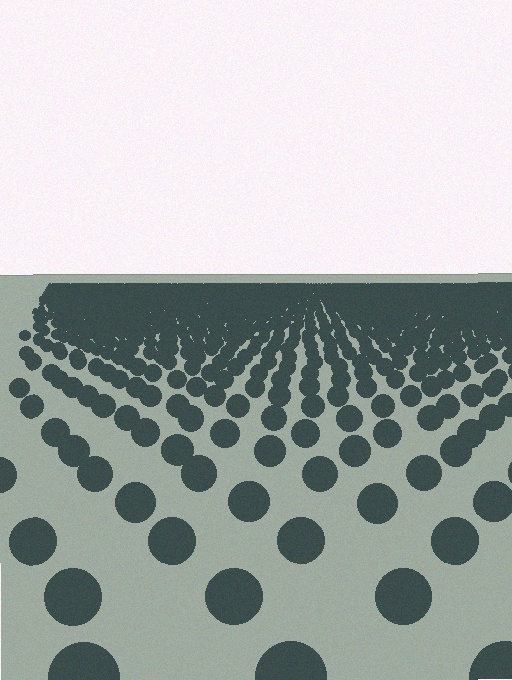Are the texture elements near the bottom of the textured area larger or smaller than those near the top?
Larger. Near the bottom, elements are closer to the viewer and appear at a bigger on-screen size.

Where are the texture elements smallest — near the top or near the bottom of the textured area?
Near the top.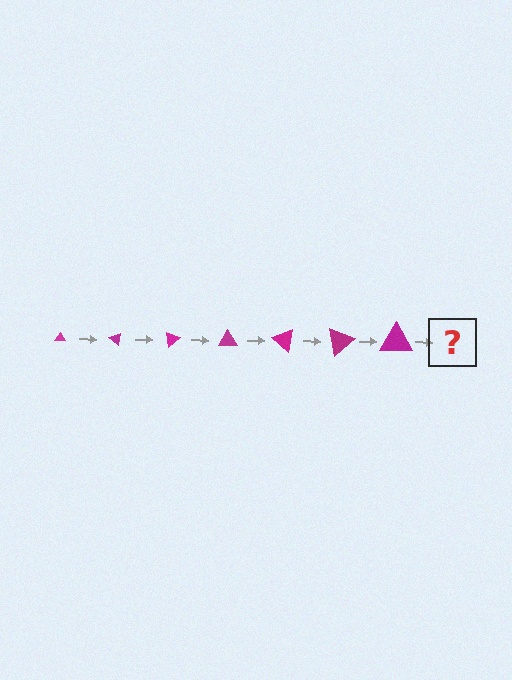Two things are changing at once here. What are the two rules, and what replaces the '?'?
The two rules are that the triangle grows larger each step and it rotates 40 degrees each step. The '?' should be a triangle, larger than the previous one and rotated 280 degrees from the start.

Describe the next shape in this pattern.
It should be a triangle, larger than the previous one and rotated 280 degrees from the start.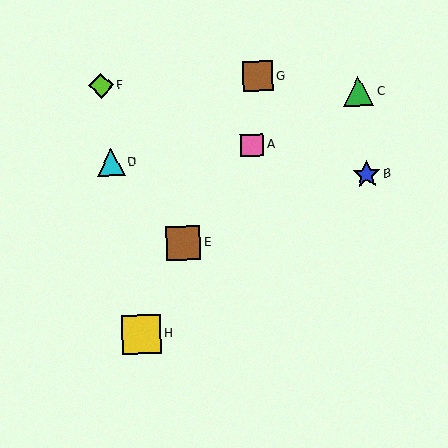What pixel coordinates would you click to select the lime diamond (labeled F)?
Click at (101, 85) to select the lime diamond F.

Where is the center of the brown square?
The center of the brown square is at (183, 243).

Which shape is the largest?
The yellow square (labeled H) is the largest.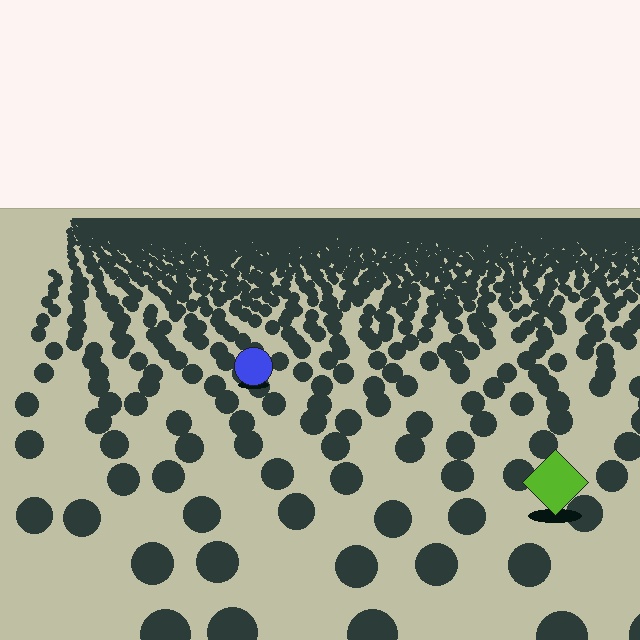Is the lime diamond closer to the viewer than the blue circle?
Yes. The lime diamond is closer — you can tell from the texture gradient: the ground texture is coarser near it.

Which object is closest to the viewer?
The lime diamond is closest. The texture marks near it are larger and more spread out.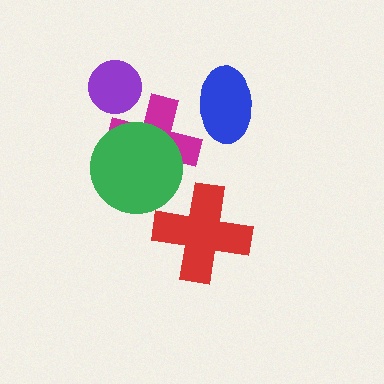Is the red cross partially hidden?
No, no other shape covers it.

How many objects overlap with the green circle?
1 object overlaps with the green circle.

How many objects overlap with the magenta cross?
1 object overlaps with the magenta cross.